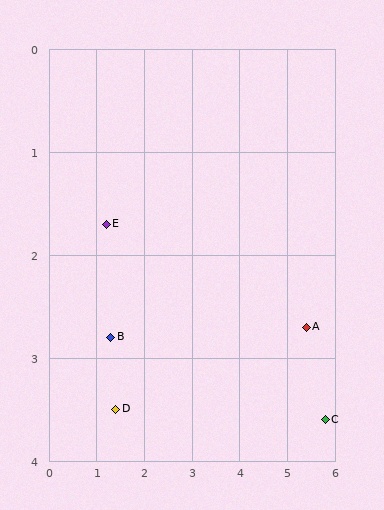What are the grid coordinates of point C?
Point C is at approximately (5.8, 3.6).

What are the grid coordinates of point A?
Point A is at approximately (5.4, 2.7).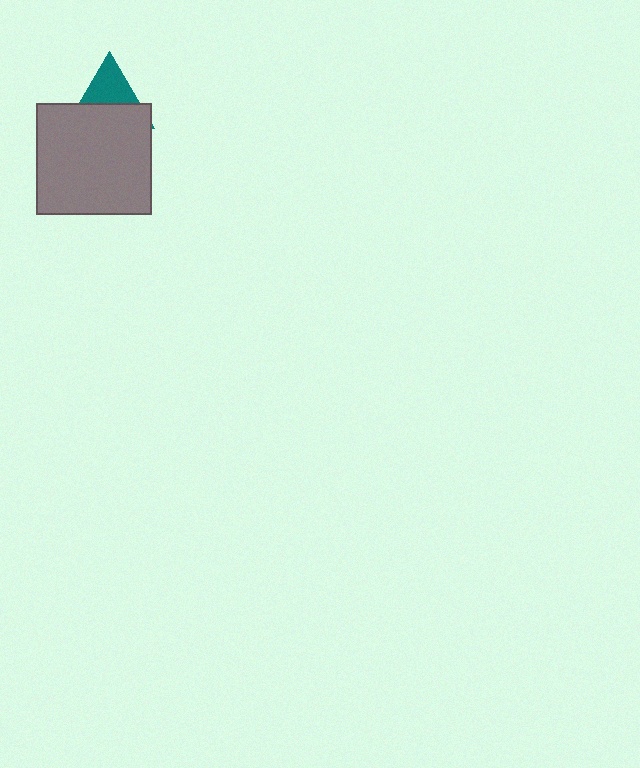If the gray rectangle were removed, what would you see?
You would see the complete teal triangle.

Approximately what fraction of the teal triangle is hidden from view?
Roughly 55% of the teal triangle is hidden behind the gray rectangle.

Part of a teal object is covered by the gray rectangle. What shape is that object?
It is a triangle.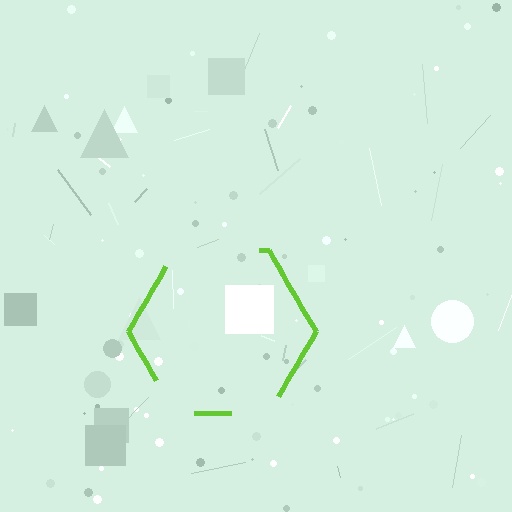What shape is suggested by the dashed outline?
The dashed outline suggests a hexagon.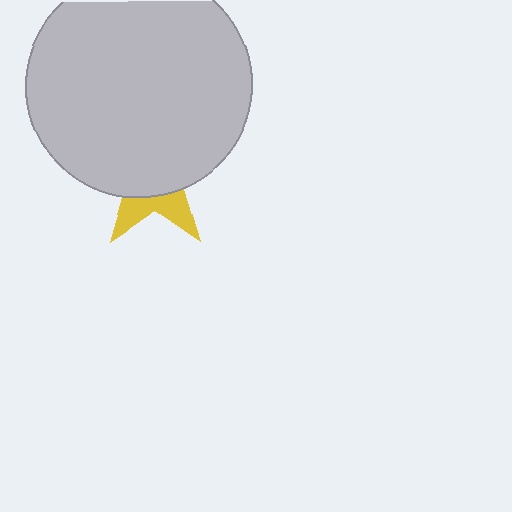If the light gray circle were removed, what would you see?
You would see the complete yellow star.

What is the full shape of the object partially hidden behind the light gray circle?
The partially hidden object is a yellow star.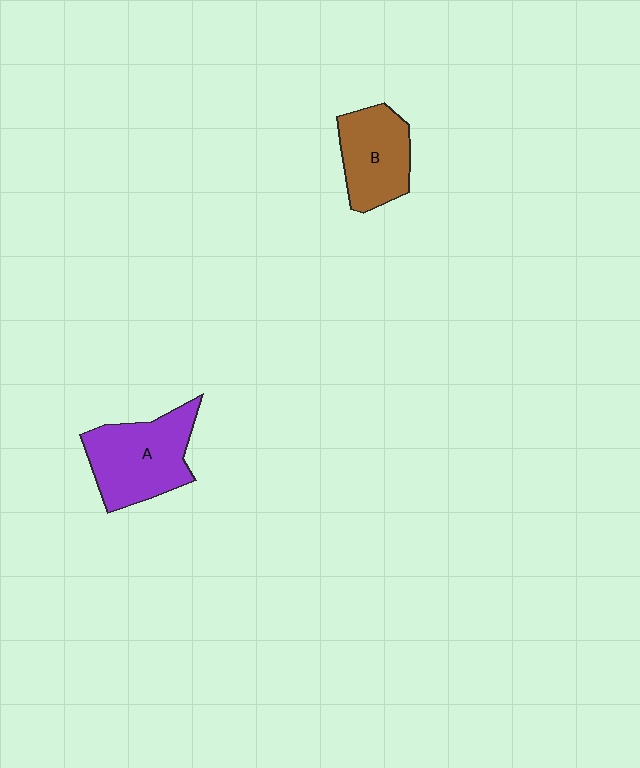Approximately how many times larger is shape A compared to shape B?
Approximately 1.3 times.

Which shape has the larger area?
Shape A (purple).